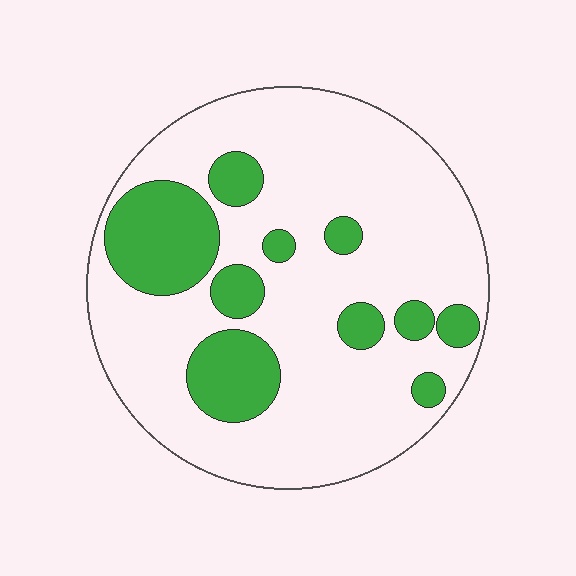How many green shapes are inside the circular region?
10.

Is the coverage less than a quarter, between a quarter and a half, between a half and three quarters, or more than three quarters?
Less than a quarter.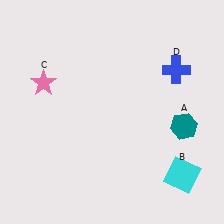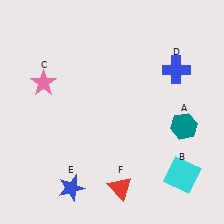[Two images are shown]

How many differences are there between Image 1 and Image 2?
There are 2 differences between the two images.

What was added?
A blue star (E), a red triangle (F) were added in Image 2.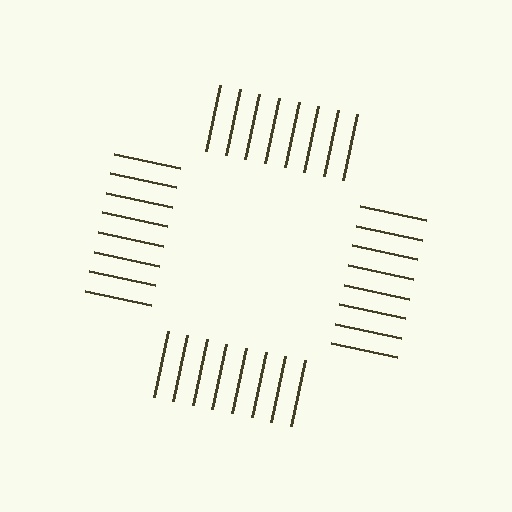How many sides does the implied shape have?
4 sides — the line-ends trace a square.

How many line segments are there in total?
32 — 8 along each of the 4 edges.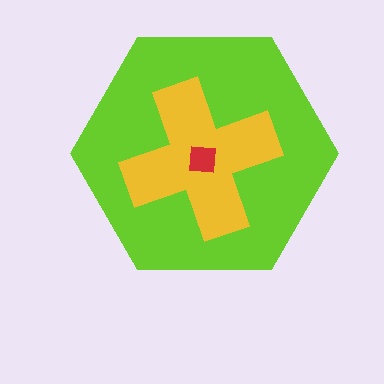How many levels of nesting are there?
3.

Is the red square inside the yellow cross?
Yes.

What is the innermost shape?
The red square.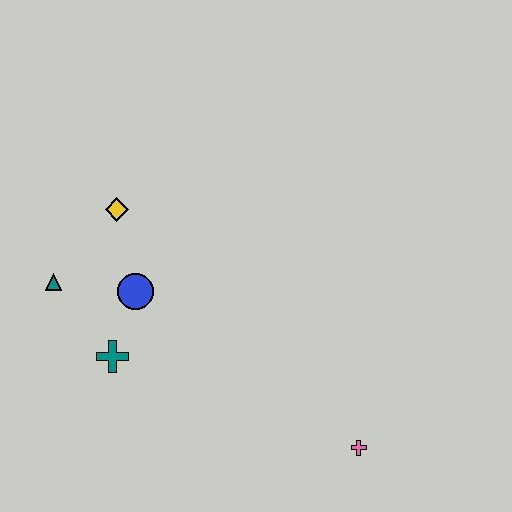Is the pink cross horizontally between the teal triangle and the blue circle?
No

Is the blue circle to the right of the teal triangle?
Yes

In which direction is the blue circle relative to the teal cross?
The blue circle is above the teal cross.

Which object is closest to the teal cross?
The blue circle is closest to the teal cross.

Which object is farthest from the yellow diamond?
The pink cross is farthest from the yellow diamond.